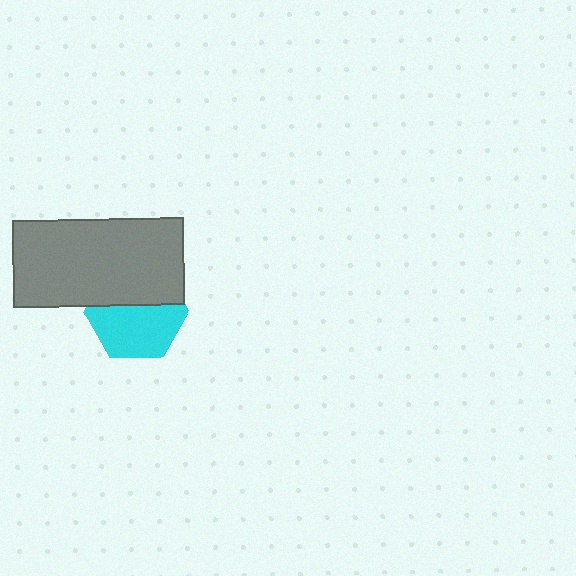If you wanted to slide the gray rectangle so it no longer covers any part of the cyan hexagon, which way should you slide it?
Slide it up — that is the most direct way to separate the two shapes.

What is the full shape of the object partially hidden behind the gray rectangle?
The partially hidden object is a cyan hexagon.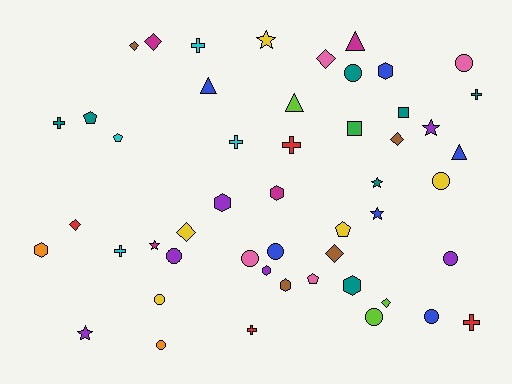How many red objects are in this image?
There are 4 red objects.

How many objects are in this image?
There are 50 objects.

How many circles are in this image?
There are 11 circles.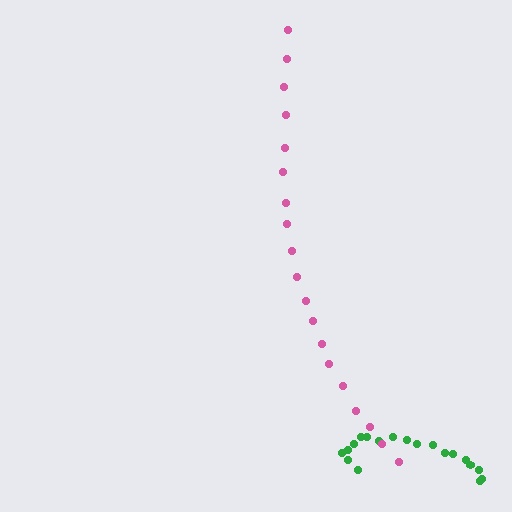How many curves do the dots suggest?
There are 2 distinct paths.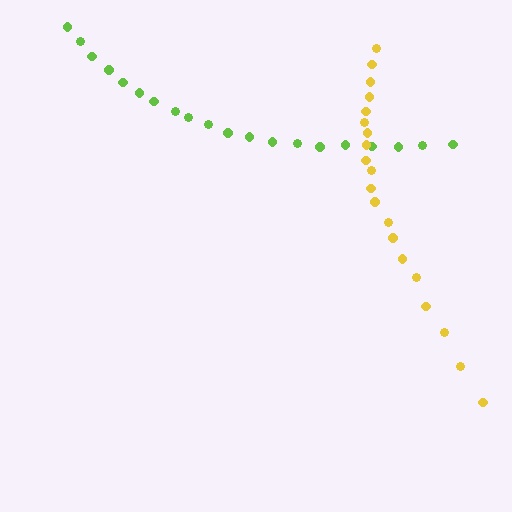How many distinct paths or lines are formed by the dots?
There are 2 distinct paths.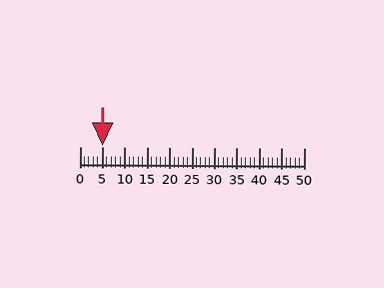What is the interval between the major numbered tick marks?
The major tick marks are spaced 5 units apart.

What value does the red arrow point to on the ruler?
The red arrow points to approximately 5.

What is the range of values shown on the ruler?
The ruler shows values from 0 to 50.